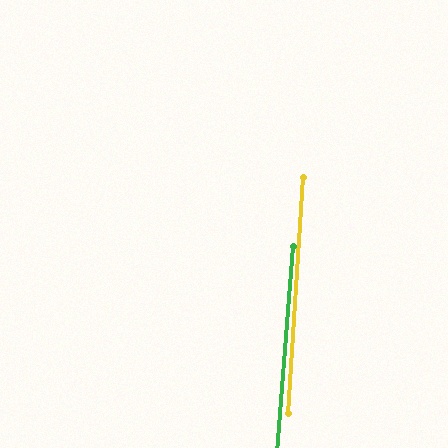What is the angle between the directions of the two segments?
Approximately 1 degree.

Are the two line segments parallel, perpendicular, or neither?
Parallel — their directions differ by only 0.6°.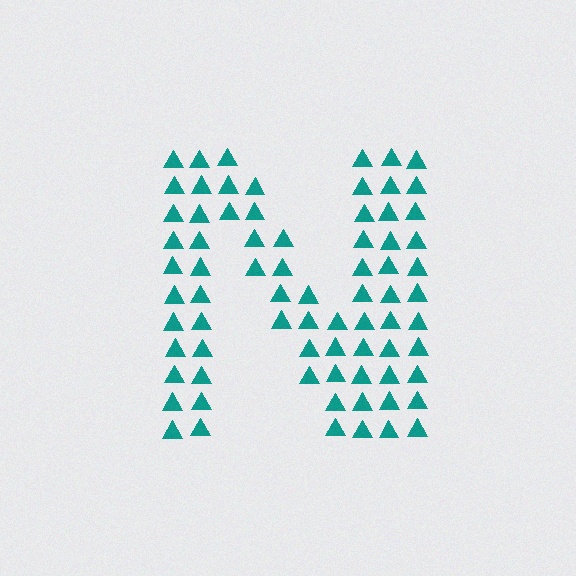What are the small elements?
The small elements are triangles.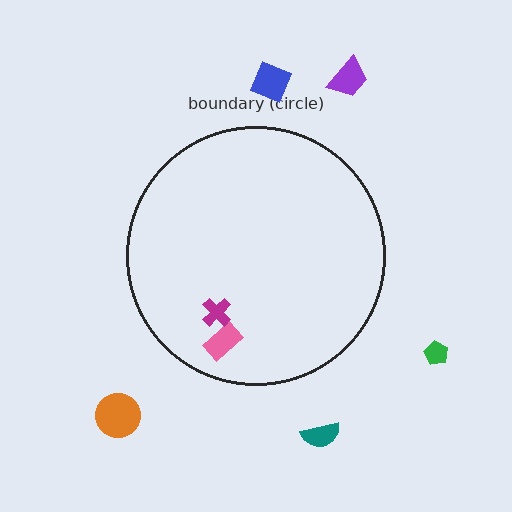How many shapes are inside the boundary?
2 inside, 5 outside.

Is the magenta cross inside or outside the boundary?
Inside.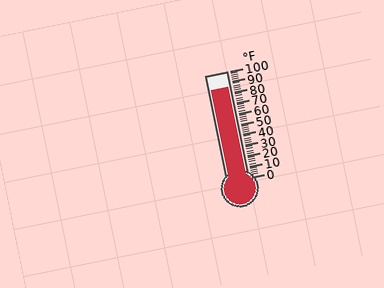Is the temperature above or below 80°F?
The temperature is above 80°F.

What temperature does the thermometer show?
The thermometer shows approximately 86°F.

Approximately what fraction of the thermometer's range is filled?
The thermometer is filled to approximately 85% of its range.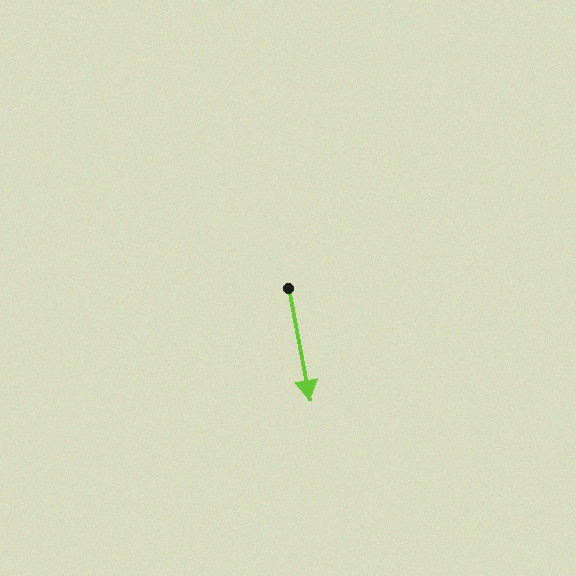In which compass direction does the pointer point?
South.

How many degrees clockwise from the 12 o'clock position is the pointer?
Approximately 169 degrees.